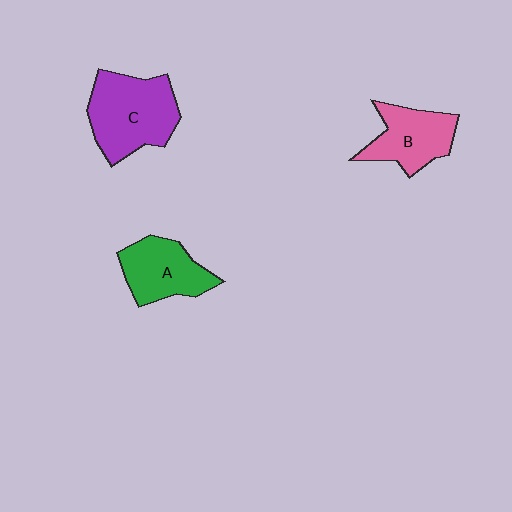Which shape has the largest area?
Shape C (purple).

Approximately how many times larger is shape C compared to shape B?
Approximately 1.4 times.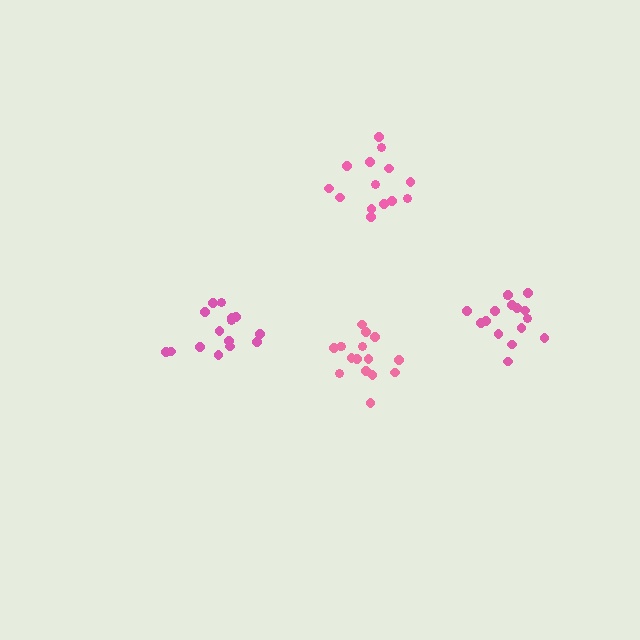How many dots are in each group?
Group 1: 16 dots, Group 2: 16 dots, Group 3: 15 dots, Group 4: 14 dots (61 total).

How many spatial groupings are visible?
There are 4 spatial groupings.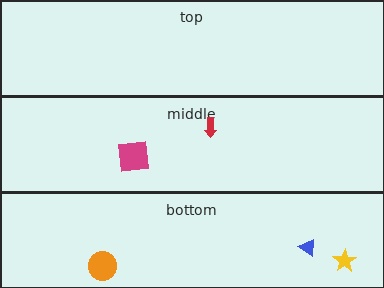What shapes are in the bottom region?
The orange circle, the yellow star, the blue triangle.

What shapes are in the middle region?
The red arrow, the magenta square.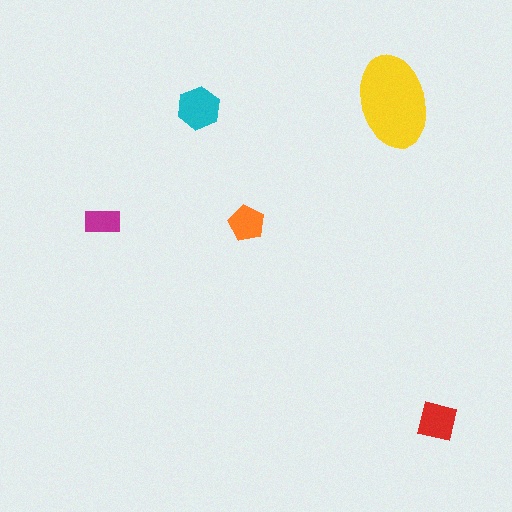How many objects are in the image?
There are 5 objects in the image.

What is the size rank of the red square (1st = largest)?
3rd.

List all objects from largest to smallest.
The yellow ellipse, the cyan hexagon, the red square, the orange pentagon, the magenta rectangle.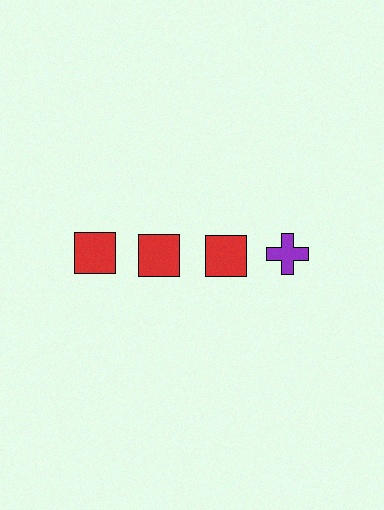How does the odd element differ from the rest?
It differs in both color (purple instead of red) and shape (cross instead of square).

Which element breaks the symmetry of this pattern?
The purple cross in the top row, second from right column breaks the symmetry. All other shapes are red squares.